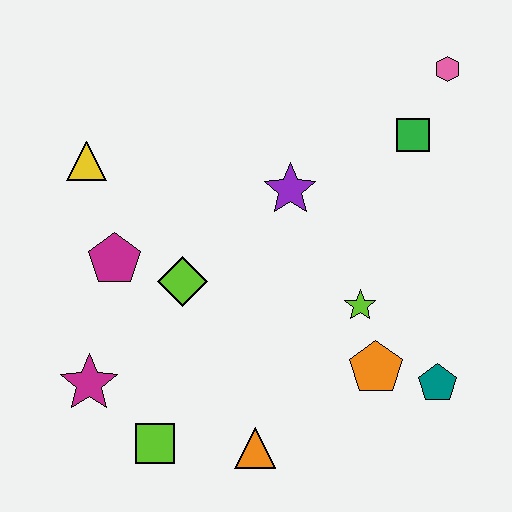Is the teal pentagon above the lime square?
Yes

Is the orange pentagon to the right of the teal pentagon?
No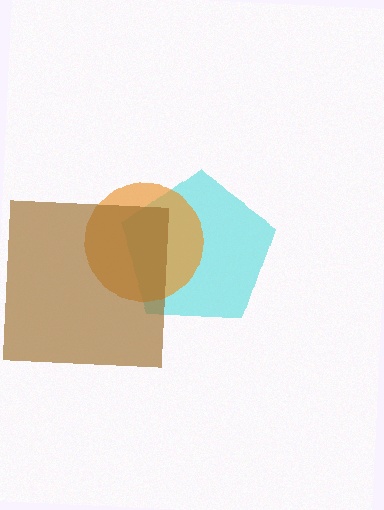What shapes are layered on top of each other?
The layered shapes are: a cyan pentagon, an orange circle, a brown square.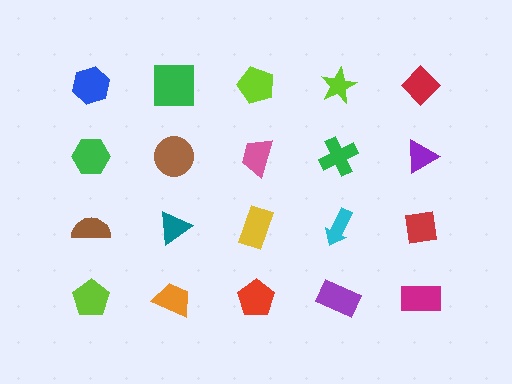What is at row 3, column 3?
A yellow rectangle.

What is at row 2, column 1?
A green hexagon.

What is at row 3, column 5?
A red square.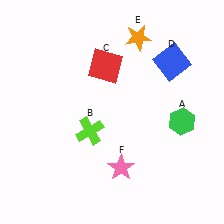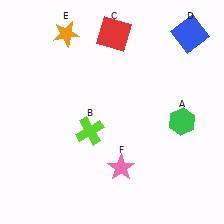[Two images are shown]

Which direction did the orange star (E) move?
The orange star (E) moved left.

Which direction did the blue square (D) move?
The blue square (D) moved up.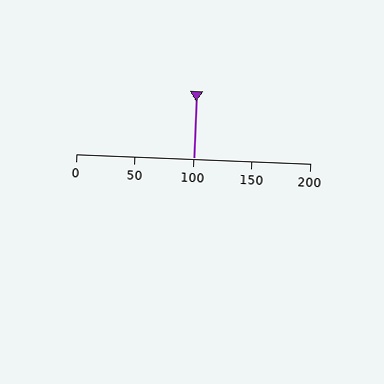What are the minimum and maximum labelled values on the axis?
The axis runs from 0 to 200.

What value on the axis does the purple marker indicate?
The marker indicates approximately 100.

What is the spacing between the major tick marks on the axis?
The major ticks are spaced 50 apart.